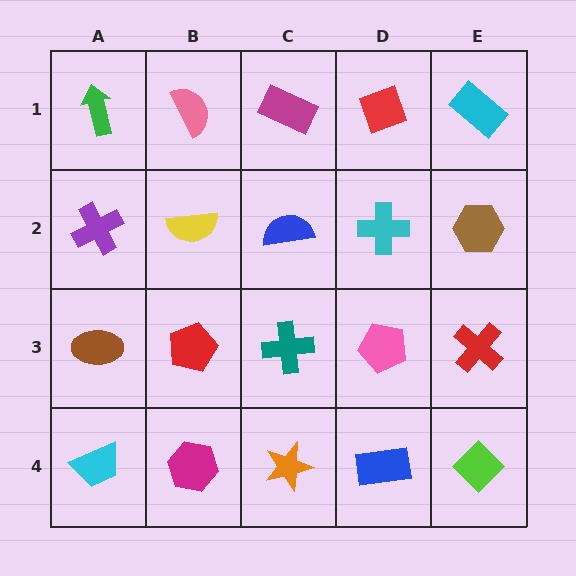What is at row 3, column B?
A red pentagon.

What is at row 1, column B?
A pink semicircle.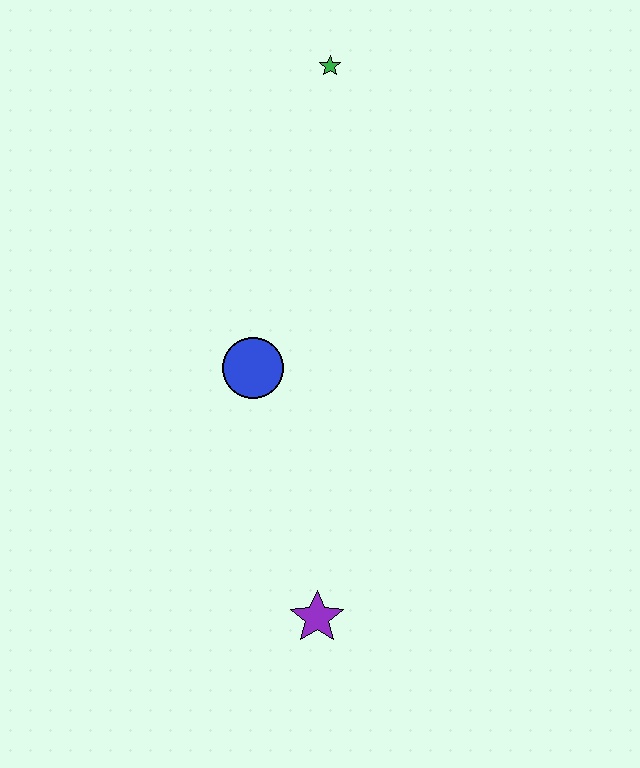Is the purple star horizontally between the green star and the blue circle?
Yes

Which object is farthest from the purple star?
The green star is farthest from the purple star.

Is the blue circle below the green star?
Yes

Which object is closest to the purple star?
The blue circle is closest to the purple star.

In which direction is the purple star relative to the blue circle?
The purple star is below the blue circle.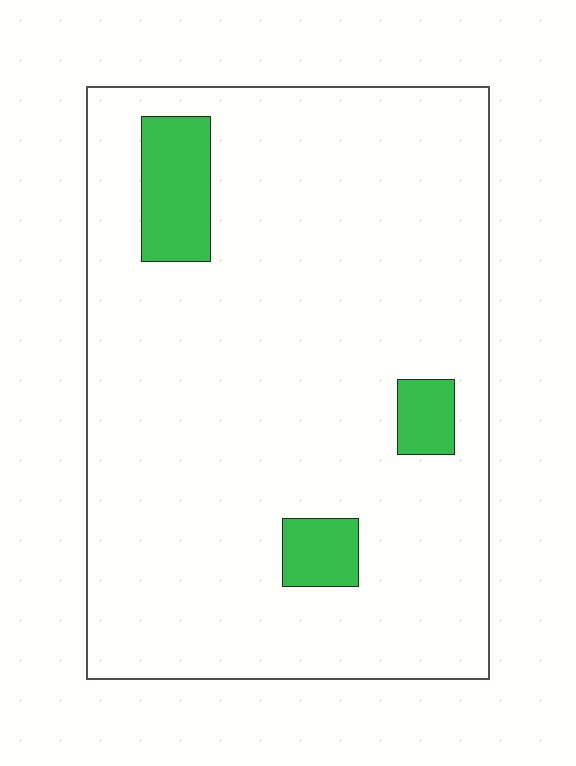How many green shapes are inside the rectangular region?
3.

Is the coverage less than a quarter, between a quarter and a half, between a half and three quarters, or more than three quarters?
Less than a quarter.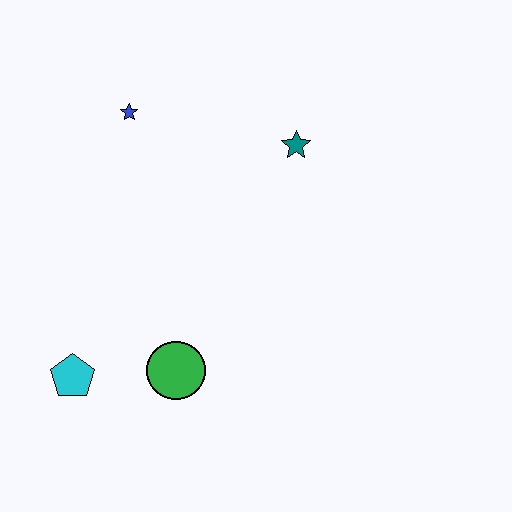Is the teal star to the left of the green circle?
No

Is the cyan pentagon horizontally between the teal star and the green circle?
No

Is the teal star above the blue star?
No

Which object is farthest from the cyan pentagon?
The teal star is farthest from the cyan pentagon.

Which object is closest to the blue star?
The teal star is closest to the blue star.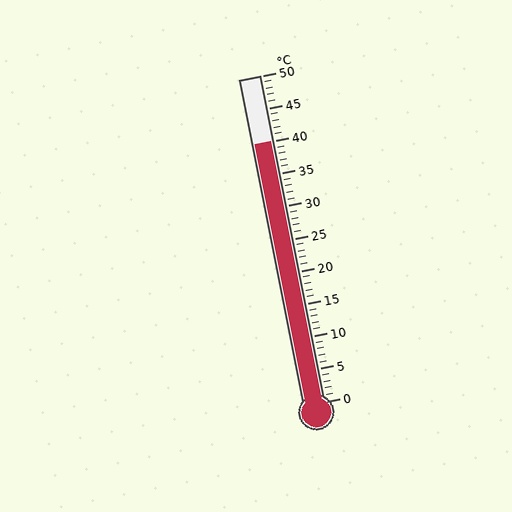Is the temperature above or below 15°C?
The temperature is above 15°C.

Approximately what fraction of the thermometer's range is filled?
The thermometer is filled to approximately 80% of its range.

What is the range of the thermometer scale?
The thermometer scale ranges from 0°C to 50°C.